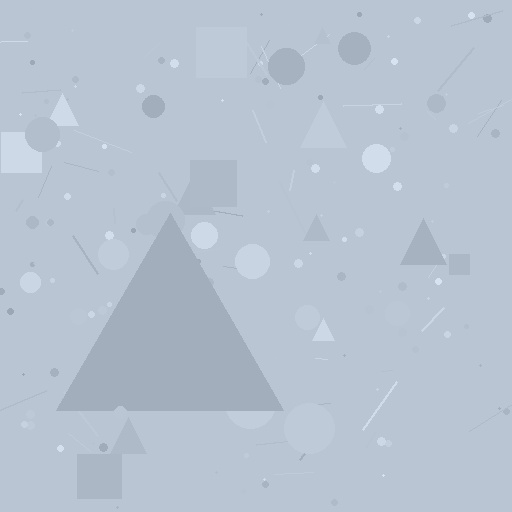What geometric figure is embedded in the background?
A triangle is embedded in the background.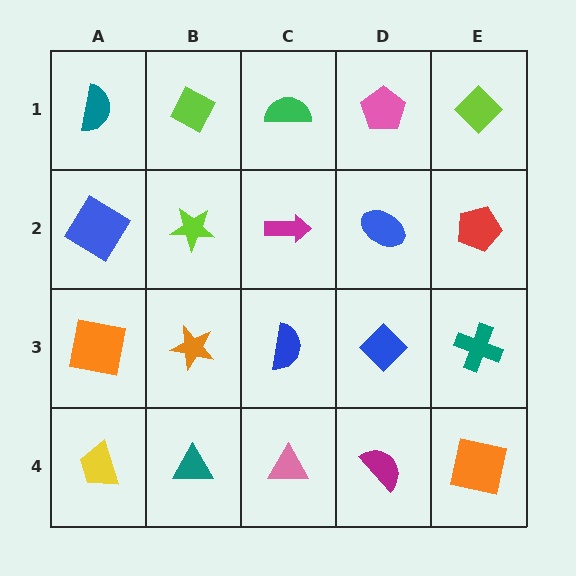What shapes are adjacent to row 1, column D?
A blue ellipse (row 2, column D), a green semicircle (row 1, column C), a lime diamond (row 1, column E).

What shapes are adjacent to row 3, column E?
A red pentagon (row 2, column E), an orange square (row 4, column E), a blue diamond (row 3, column D).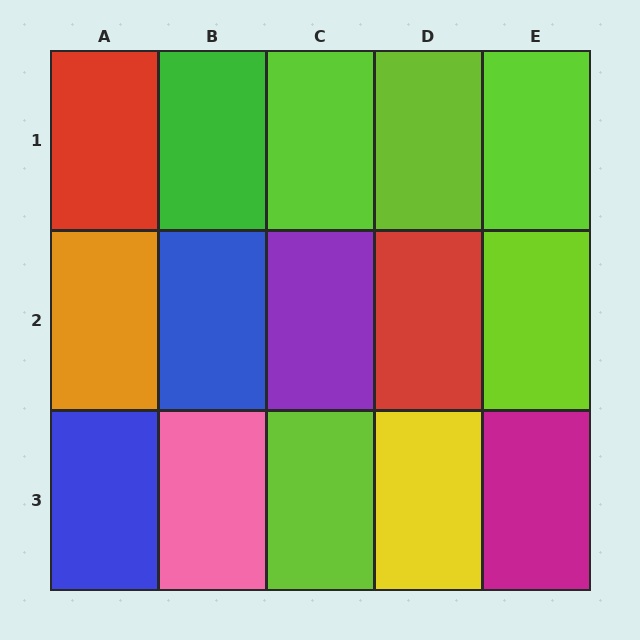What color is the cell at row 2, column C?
Purple.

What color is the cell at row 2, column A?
Orange.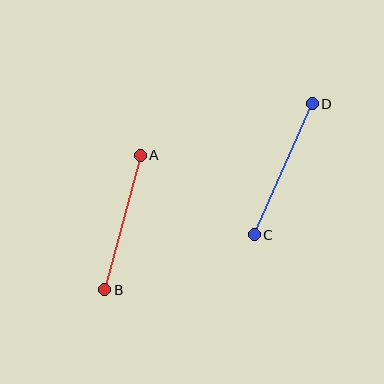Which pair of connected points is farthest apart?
Points C and D are farthest apart.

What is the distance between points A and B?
The distance is approximately 139 pixels.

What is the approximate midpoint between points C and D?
The midpoint is at approximately (283, 169) pixels.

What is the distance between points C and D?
The distance is approximately 143 pixels.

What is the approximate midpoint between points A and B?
The midpoint is at approximately (123, 222) pixels.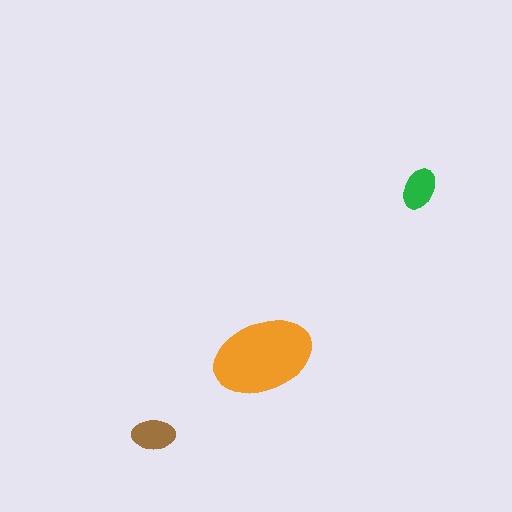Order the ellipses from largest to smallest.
the orange one, the brown one, the green one.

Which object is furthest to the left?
The brown ellipse is leftmost.